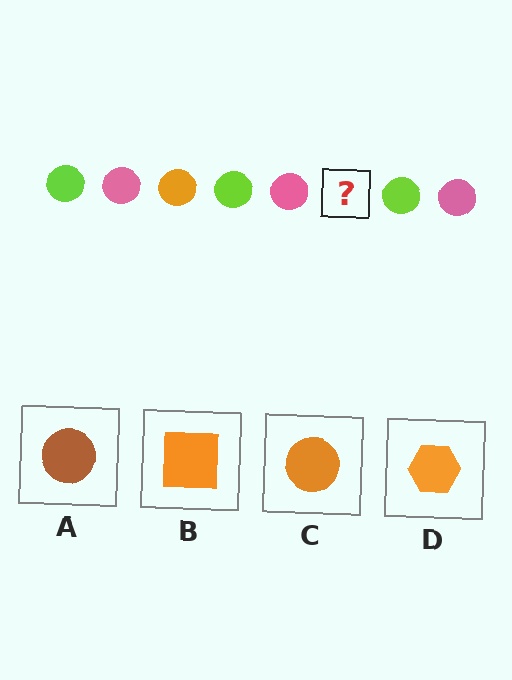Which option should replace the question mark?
Option C.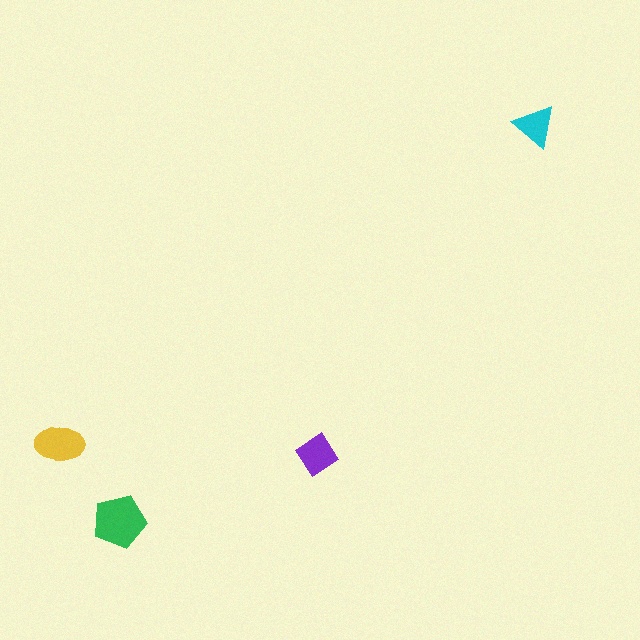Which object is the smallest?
The cyan triangle.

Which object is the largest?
The green pentagon.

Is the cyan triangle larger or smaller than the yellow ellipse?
Smaller.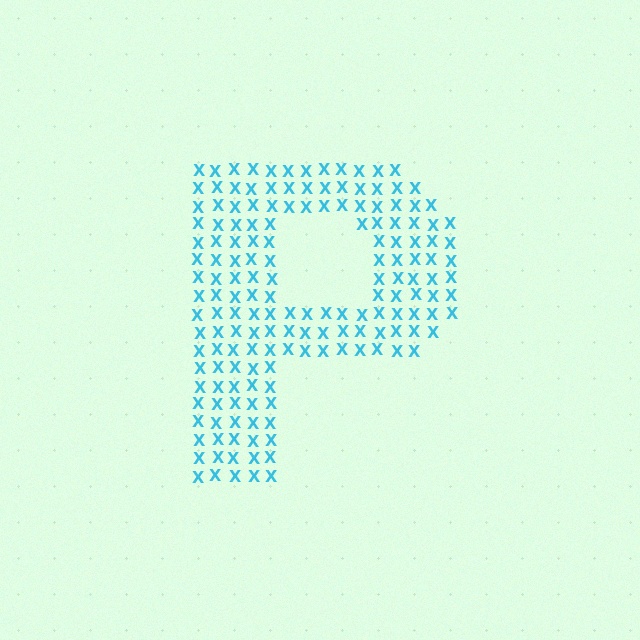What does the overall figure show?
The overall figure shows the letter P.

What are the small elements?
The small elements are letter X's.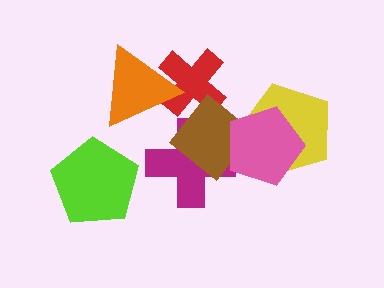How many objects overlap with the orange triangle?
1 object overlaps with the orange triangle.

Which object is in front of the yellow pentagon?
The pink pentagon is in front of the yellow pentagon.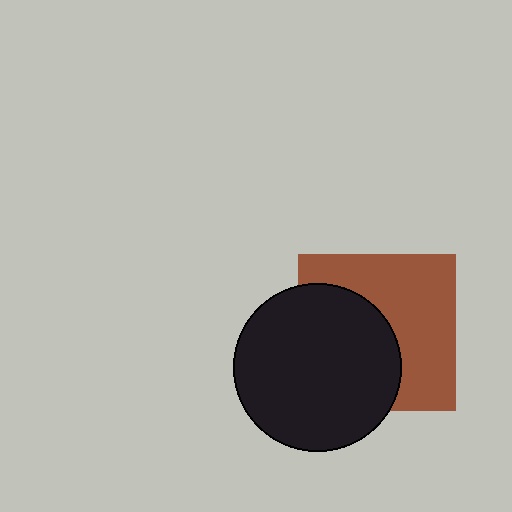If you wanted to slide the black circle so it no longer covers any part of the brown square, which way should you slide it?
Slide it left — that is the most direct way to separate the two shapes.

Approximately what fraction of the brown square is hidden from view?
Roughly 47% of the brown square is hidden behind the black circle.